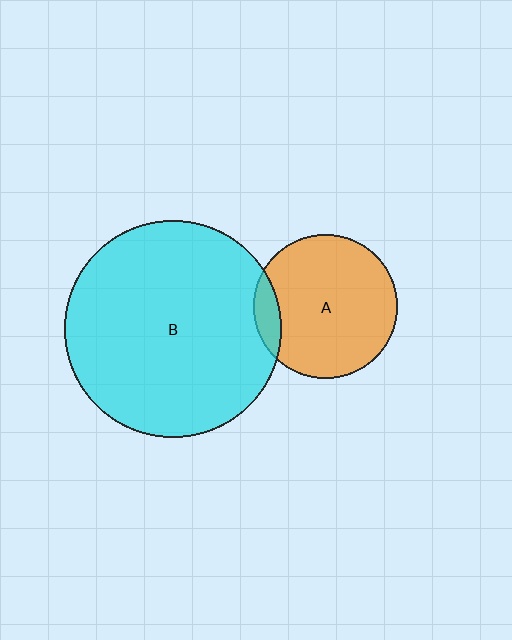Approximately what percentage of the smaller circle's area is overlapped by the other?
Approximately 10%.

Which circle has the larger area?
Circle B (cyan).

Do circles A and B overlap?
Yes.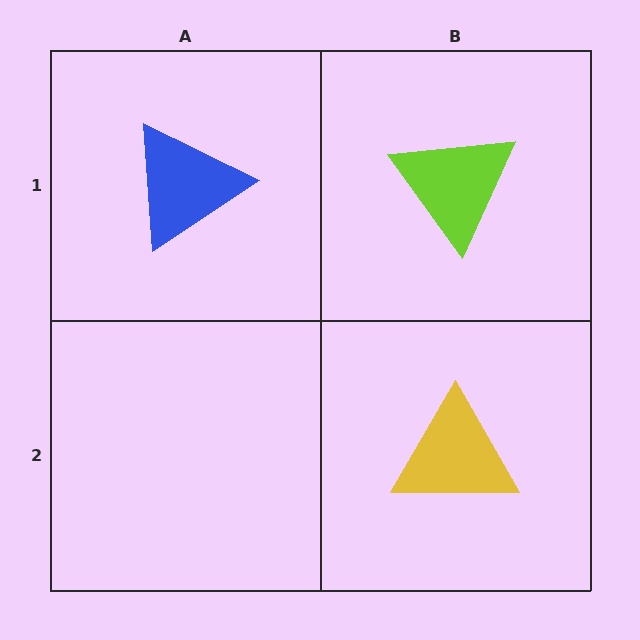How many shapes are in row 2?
1 shape.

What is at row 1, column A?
A blue triangle.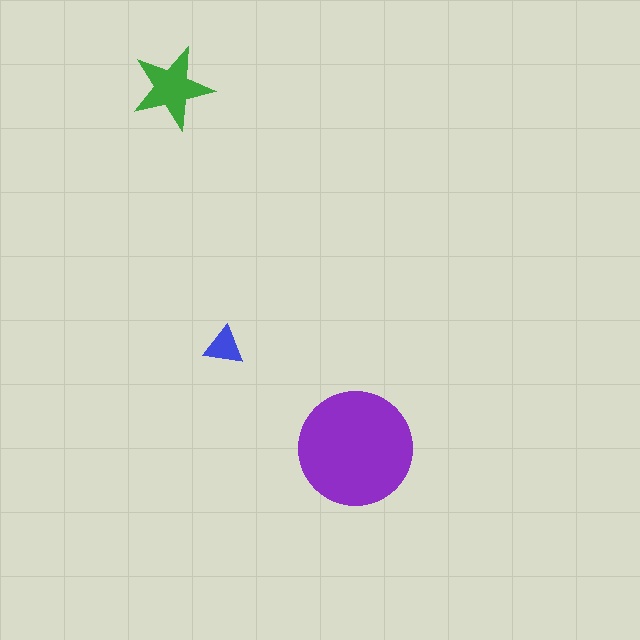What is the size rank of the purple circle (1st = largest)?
1st.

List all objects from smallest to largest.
The blue triangle, the green star, the purple circle.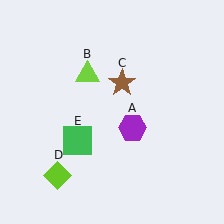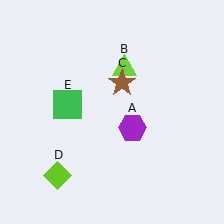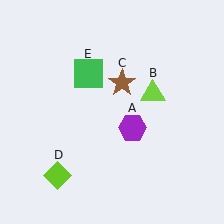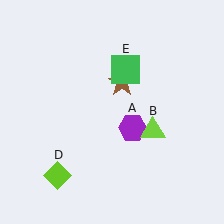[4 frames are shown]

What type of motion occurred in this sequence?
The lime triangle (object B), green square (object E) rotated clockwise around the center of the scene.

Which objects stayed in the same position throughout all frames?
Purple hexagon (object A) and brown star (object C) and lime diamond (object D) remained stationary.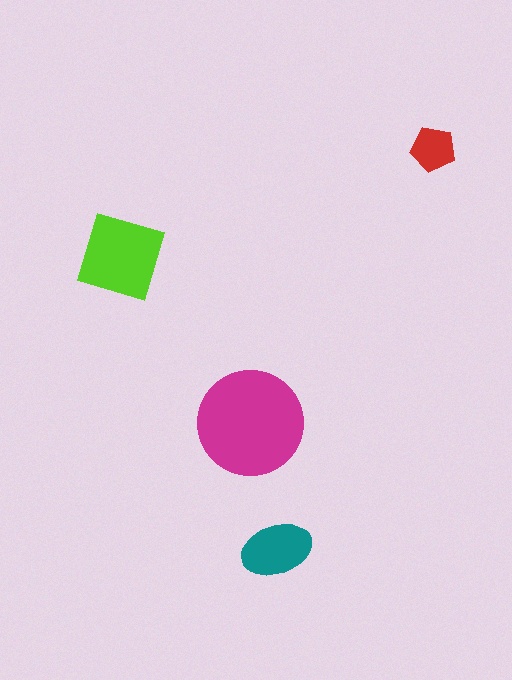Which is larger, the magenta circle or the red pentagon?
The magenta circle.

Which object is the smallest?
The red pentagon.